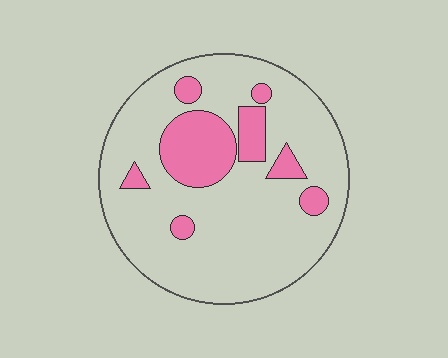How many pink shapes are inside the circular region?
8.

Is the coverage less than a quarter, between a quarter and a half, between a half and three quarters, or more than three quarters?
Less than a quarter.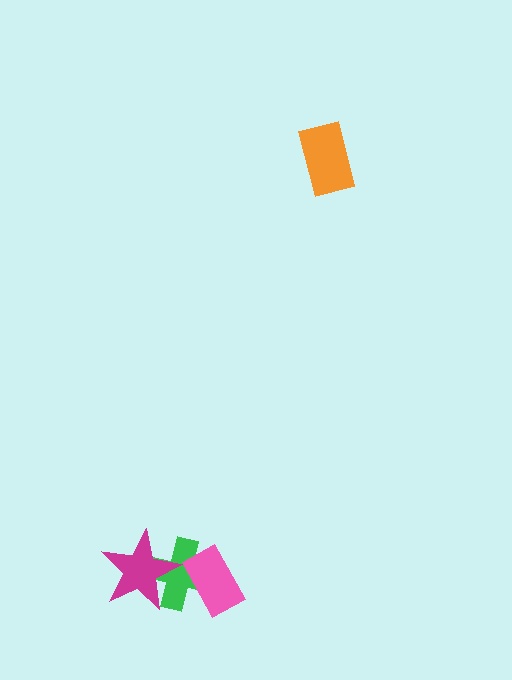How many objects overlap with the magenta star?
1 object overlaps with the magenta star.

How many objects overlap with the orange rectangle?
0 objects overlap with the orange rectangle.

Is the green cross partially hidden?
Yes, it is partially covered by another shape.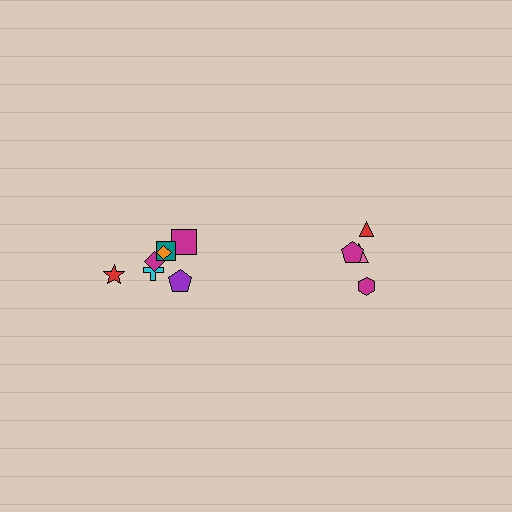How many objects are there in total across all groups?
There are 11 objects.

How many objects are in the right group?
There are 4 objects.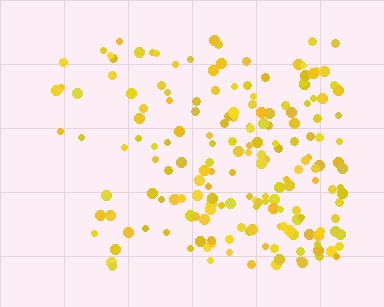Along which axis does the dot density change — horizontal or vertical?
Horizontal.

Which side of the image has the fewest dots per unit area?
The left.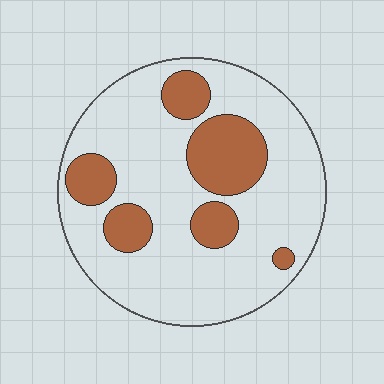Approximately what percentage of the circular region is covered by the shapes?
Approximately 25%.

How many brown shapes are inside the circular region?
6.